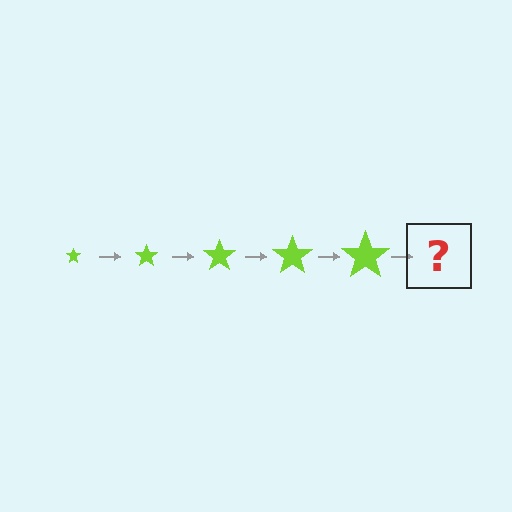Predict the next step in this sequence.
The next step is a lime star, larger than the previous one.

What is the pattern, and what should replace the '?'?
The pattern is that the star gets progressively larger each step. The '?' should be a lime star, larger than the previous one.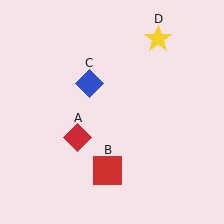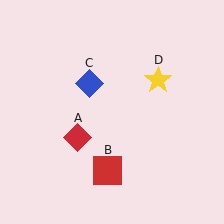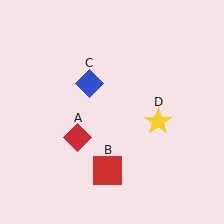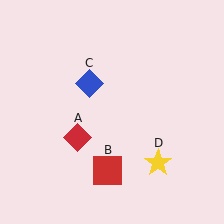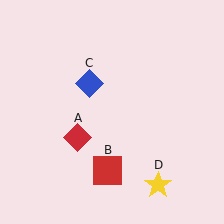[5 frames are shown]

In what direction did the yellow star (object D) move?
The yellow star (object D) moved down.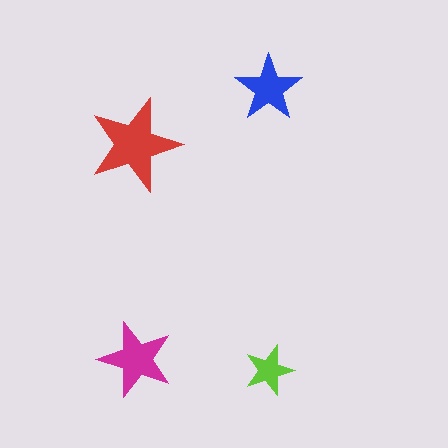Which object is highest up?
The blue star is topmost.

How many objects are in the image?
There are 4 objects in the image.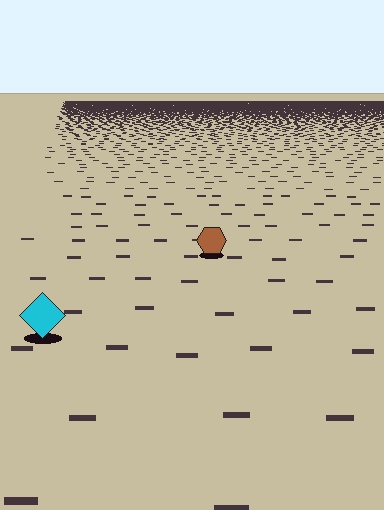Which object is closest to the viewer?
The cyan diamond is closest. The texture marks near it are larger and more spread out.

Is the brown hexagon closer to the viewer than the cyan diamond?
No. The cyan diamond is closer — you can tell from the texture gradient: the ground texture is coarser near it.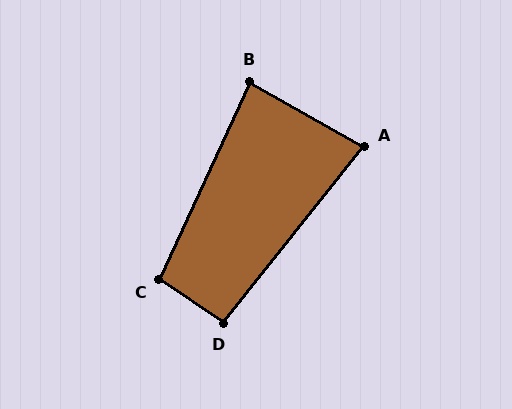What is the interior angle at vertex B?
Approximately 85 degrees (approximately right).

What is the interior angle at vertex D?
Approximately 95 degrees (approximately right).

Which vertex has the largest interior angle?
C, at approximately 99 degrees.